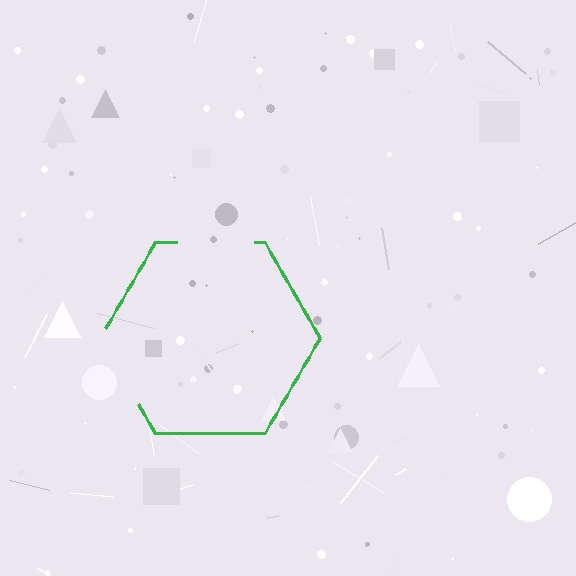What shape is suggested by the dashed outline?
The dashed outline suggests a hexagon.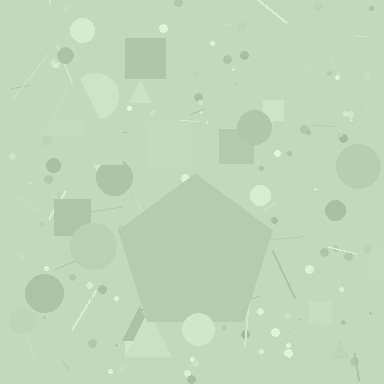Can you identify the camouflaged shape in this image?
The camouflaged shape is a pentagon.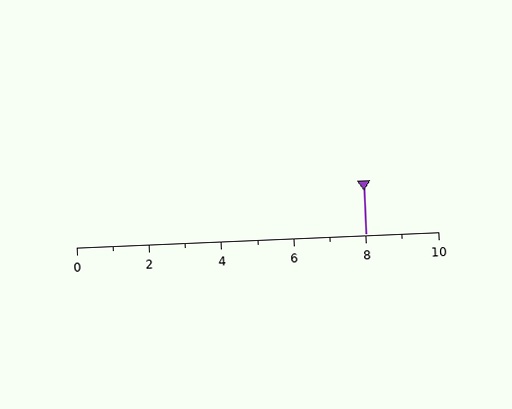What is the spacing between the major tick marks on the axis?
The major ticks are spaced 2 apart.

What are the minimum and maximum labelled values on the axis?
The axis runs from 0 to 10.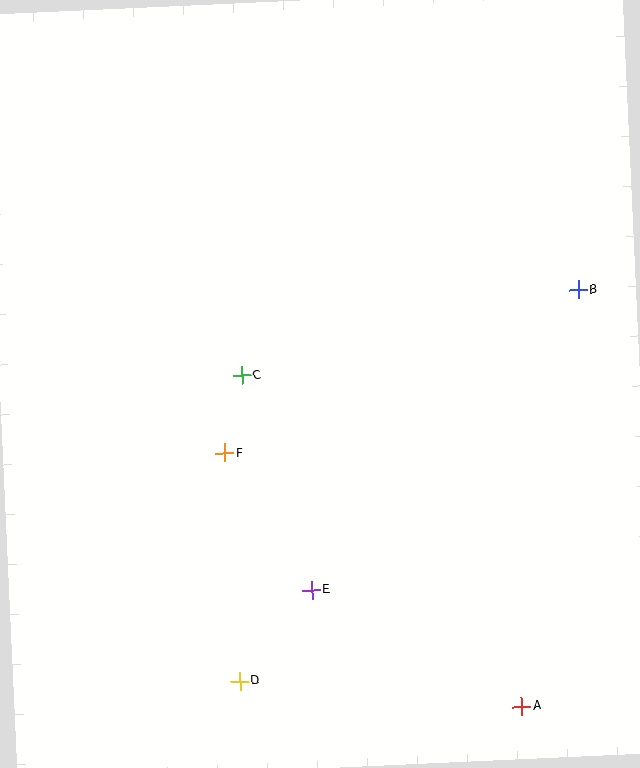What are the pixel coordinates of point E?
Point E is at (312, 590).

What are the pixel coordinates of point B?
Point B is at (578, 290).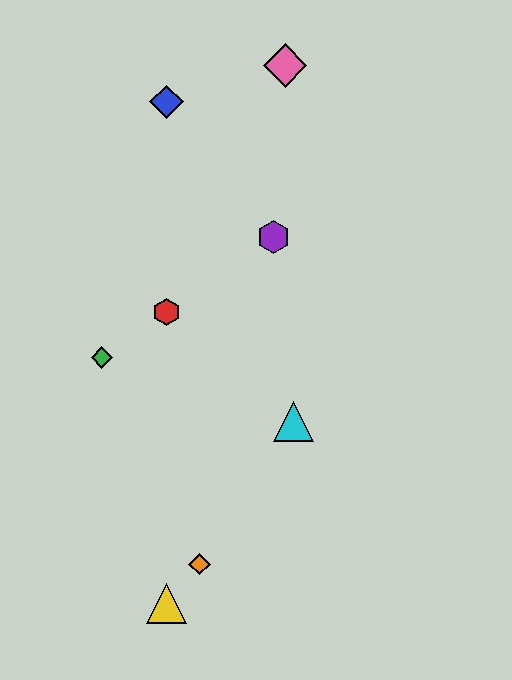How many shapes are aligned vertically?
3 shapes (the red hexagon, the blue diamond, the yellow triangle) are aligned vertically.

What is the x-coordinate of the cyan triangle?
The cyan triangle is at x≈293.